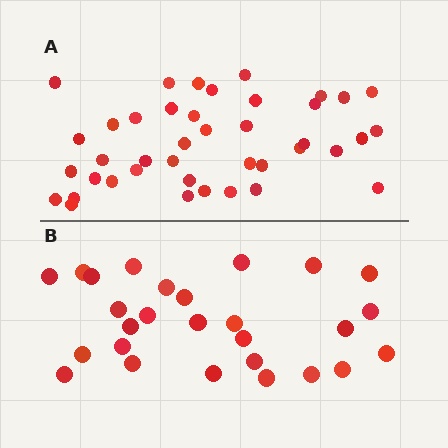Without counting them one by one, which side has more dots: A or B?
Region A (the top region) has more dots.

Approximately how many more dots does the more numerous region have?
Region A has approximately 15 more dots than region B.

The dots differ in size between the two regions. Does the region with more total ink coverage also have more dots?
No. Region B has more total ink coverage because its dots are larger, but region A actually contains more individual dots. Total area can be misleading — the number of items is what matters here.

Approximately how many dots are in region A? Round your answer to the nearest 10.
About 40 dots. (The exact count is 41, which rounds to 40.)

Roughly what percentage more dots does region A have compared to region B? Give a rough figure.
About 50% more.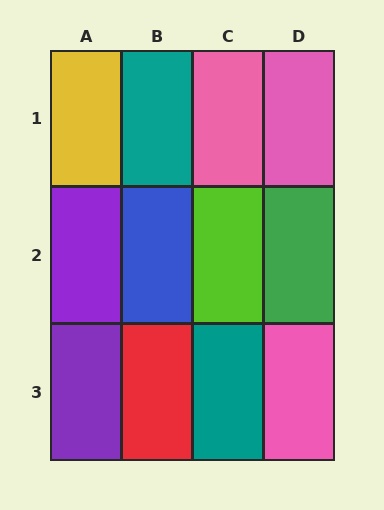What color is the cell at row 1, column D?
Pink.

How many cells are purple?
2 cells are purple.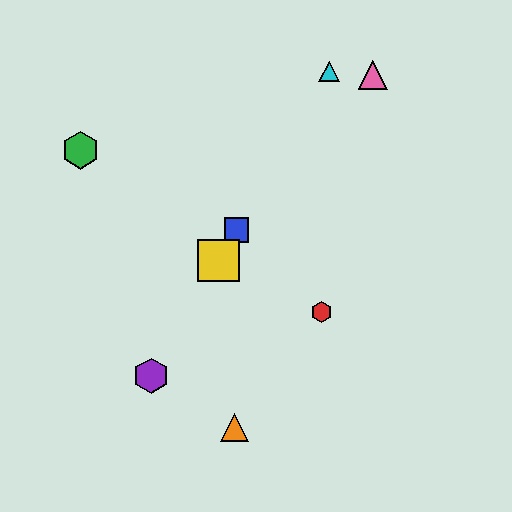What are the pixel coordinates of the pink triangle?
The pink triangle is at (373, 75).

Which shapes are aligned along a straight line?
The blue square, the yellow square, the purple hexagon, the cyan triangle are aligned along a straight line.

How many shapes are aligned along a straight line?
4 shapes (the blue square, the yellow square, the purple hexagon, the cyan triangle) are aligned along a straight line.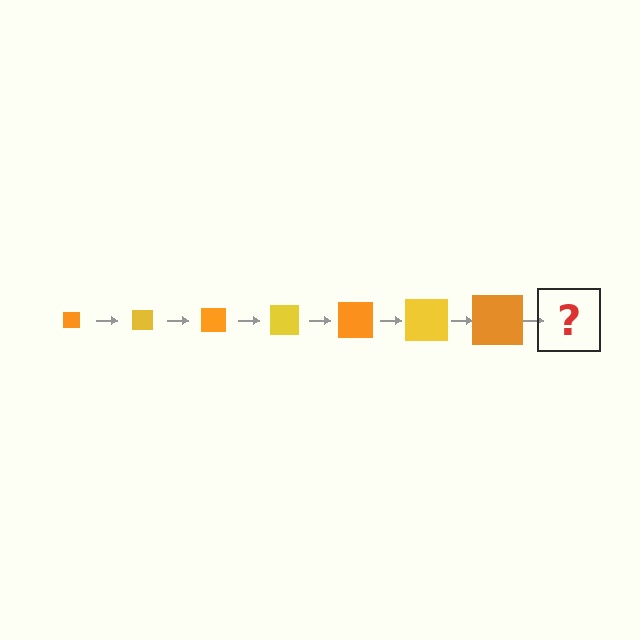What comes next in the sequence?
The next element should be a yellow square, larger than the previous one.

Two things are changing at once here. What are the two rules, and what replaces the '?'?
The two rules are that the square grows larger each step and the color cycles through orange and yellow. The '?' should be a yellow square, larger than the previous one.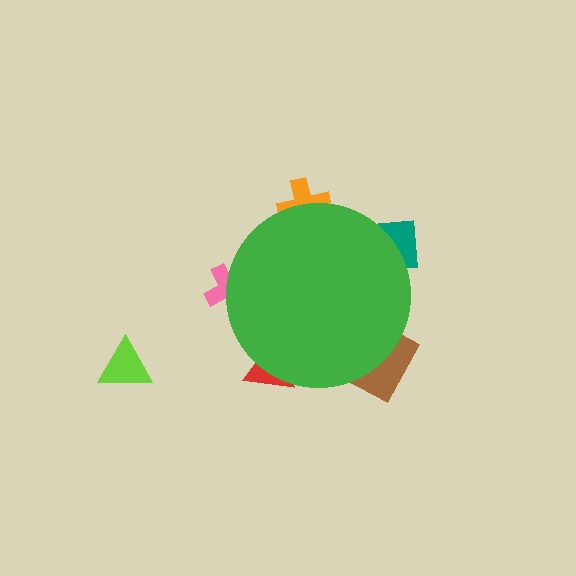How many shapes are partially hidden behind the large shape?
5 shapes are partially hidden.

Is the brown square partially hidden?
Yes, the brown square is partially hidden behind the green circle.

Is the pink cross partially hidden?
Yes, the pink cross is partially hidden behind the green circle.